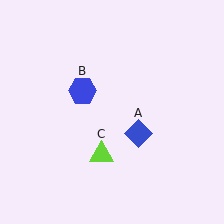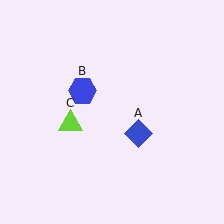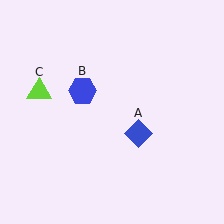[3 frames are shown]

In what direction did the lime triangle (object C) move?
The lime triangle (object C) moved up and to the left.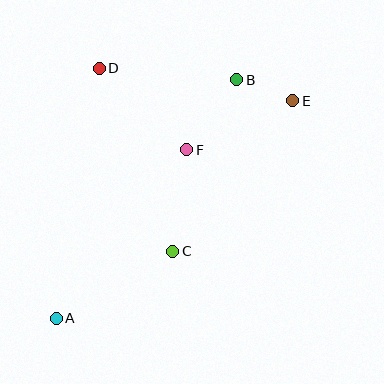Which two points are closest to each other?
Points B and E are closest to each other.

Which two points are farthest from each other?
Points A and E are farthest from each other.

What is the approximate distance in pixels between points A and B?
The distance between A and B is approximately 299 pixels.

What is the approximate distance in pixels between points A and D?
The distance between A and D is approximately 254 pixels.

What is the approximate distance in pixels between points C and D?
The distance between C and D is approximately 197 pixels.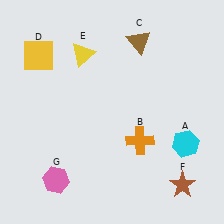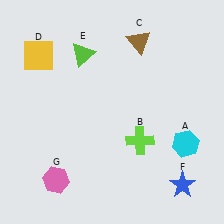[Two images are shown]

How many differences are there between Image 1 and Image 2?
There are 3 differences between the two images.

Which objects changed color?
B changed from orange to lime. E changed from yellow to lime. F changed from brown to blue.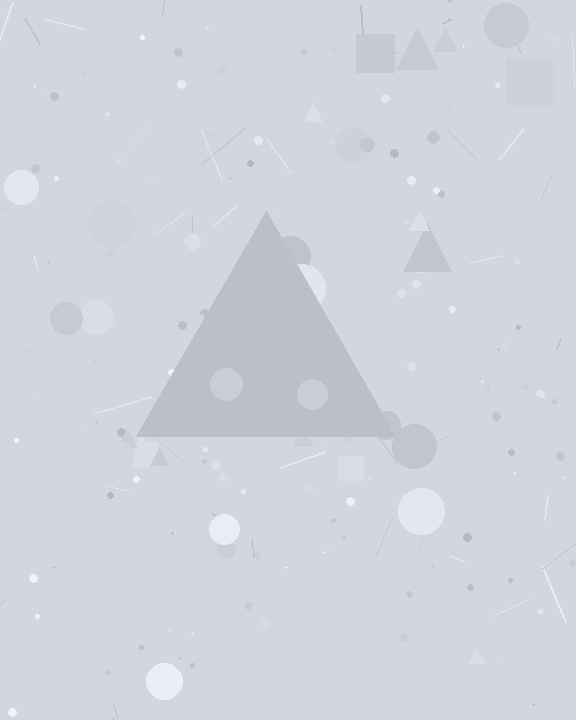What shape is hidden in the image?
A triangle is hidden in the image.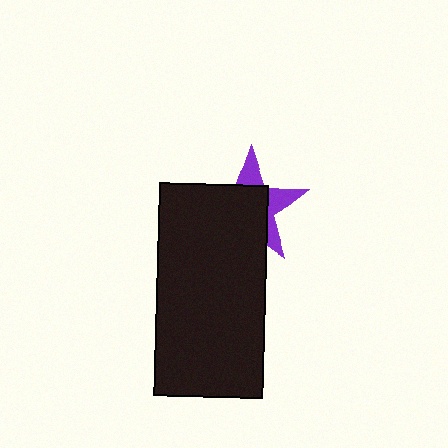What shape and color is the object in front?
The object in front is a black rectangle.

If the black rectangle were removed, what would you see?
You would see the complete purple star.